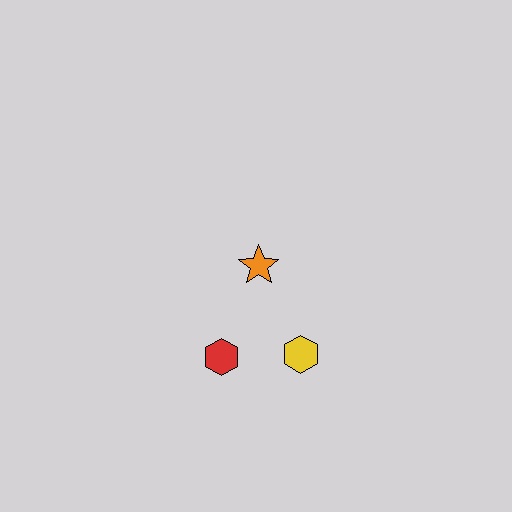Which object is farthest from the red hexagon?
The orange star is farthest from the red hexagon.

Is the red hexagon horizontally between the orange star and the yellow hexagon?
No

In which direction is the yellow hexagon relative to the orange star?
The yellow hexagon is below the orange star.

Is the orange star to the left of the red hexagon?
No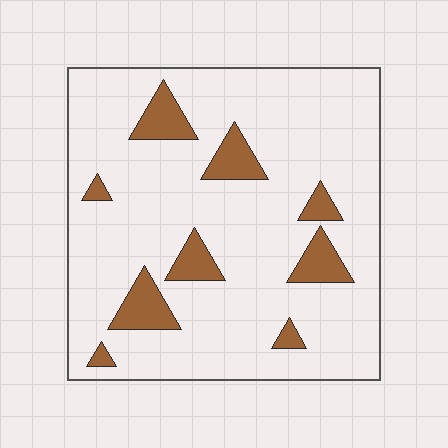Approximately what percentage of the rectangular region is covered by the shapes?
Approximately 15%.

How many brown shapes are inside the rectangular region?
9.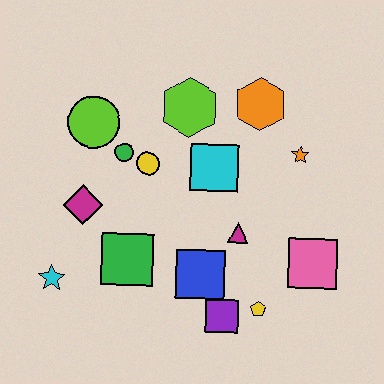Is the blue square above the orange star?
No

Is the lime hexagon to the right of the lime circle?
Yes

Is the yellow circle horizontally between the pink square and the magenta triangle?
No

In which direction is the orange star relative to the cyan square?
The orange star is to the right of the cyan square.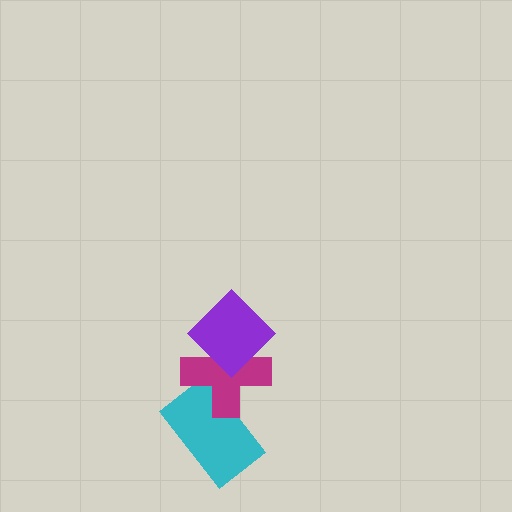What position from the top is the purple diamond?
The purple diamond is 1st from the top.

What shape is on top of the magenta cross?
The purple diamond is on top of the magenta cross.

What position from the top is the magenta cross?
The magenta cross is 2nd from the top.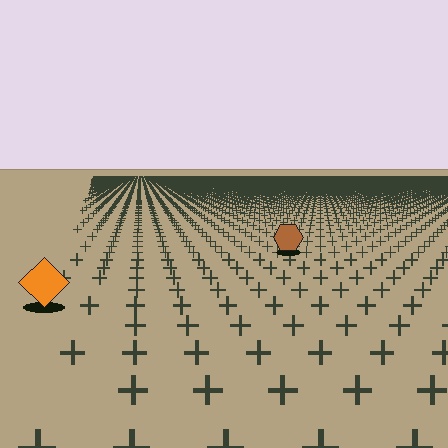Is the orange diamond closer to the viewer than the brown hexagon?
Yes. The orange diamond is closer — you can tell from the texture gradient: the ground texture is coarser near it.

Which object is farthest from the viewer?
The brown hexagon is farthest from the viewer. It appears smaller and the ground texture around it is denser.